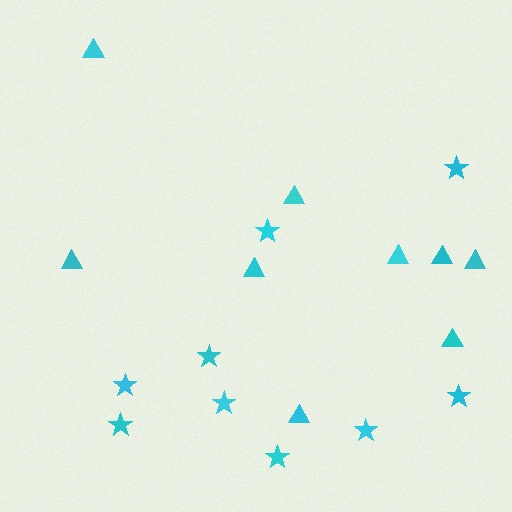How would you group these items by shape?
There are 2 groups: one group of stars (9) and one group of triangles (9).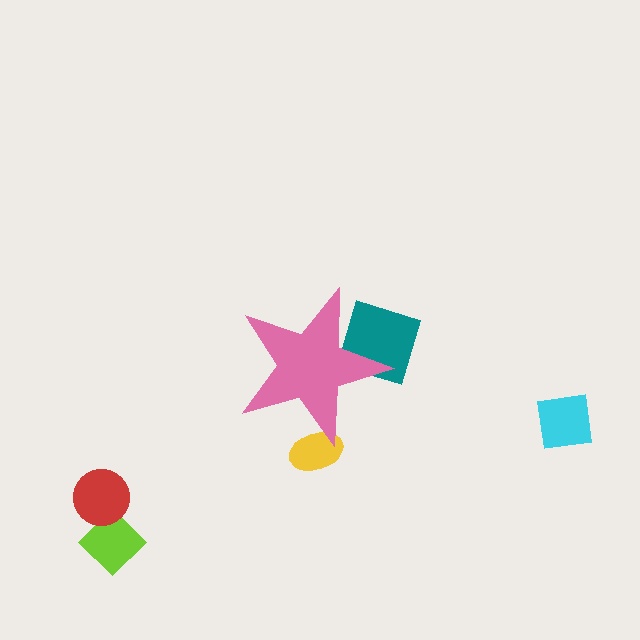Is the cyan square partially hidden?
No, the cyan square is fully visible.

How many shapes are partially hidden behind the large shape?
2 shapes are partially hidden.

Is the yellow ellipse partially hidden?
Yes, the yellow ellipse is partially hidden behind the pink star.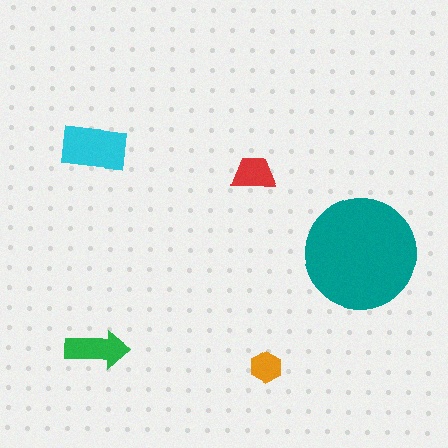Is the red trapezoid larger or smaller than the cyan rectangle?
Smaller.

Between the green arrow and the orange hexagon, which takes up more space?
The green arrow.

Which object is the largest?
The teal circle.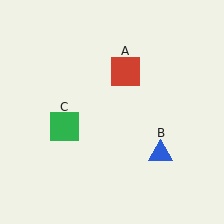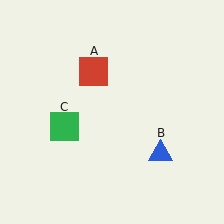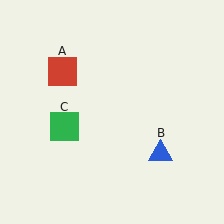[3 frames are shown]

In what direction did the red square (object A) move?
The red square (object A) moved left.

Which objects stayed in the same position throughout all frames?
Blue triangle (object B) and green square (object C) remained stationary.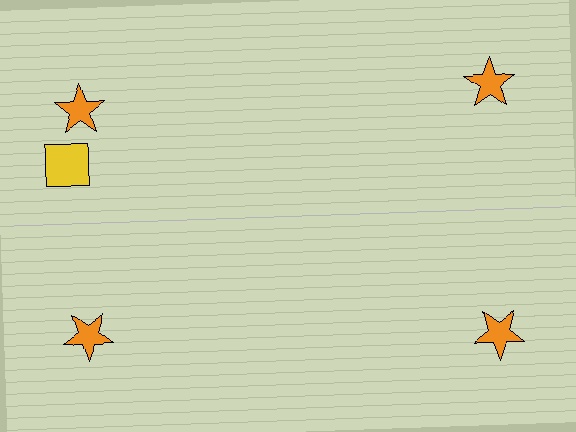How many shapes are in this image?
There are 5 shapes in this image.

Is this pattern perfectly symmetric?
No, the pattern is not perfectly symmetric. A yellow square is missing from the bottom side.